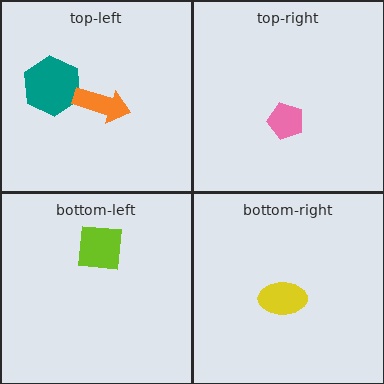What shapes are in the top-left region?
The teal hexagon, the orange arrow.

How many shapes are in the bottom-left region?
1.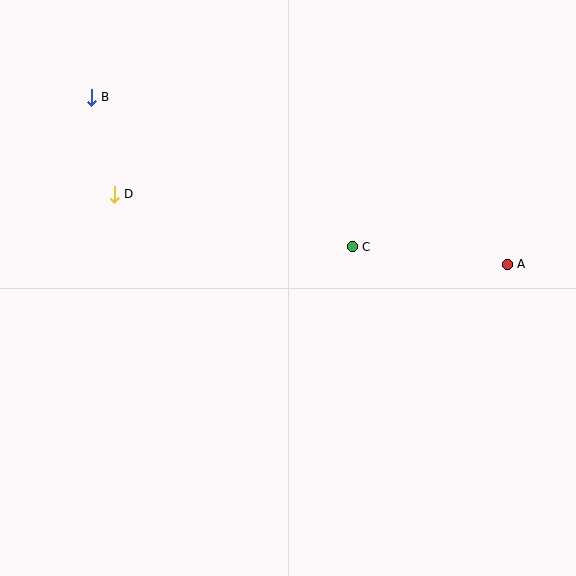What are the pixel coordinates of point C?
Point C is at (352, 247).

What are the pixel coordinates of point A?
Point A is at (507, 264).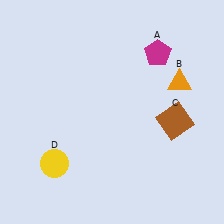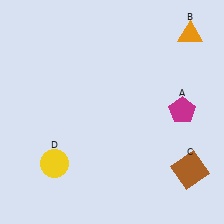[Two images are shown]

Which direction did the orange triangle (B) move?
The orange triangle (B) moved up.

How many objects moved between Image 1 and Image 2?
3 objects moved between the two images.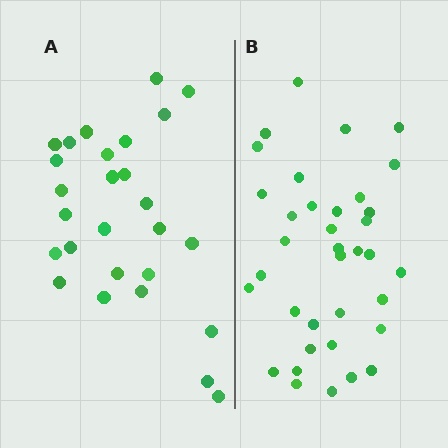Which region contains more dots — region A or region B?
Region B (the right region) has more dots.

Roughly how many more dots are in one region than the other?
Region B has roughly 8 or so more dots than region A.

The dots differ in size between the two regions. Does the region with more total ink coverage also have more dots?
No. Region A has more total ink coverage because its dots are larger, but region B actually contains more individual dots. Total area can be misleading — the number of items is what matters here.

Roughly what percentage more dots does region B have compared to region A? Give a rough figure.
About 35% more.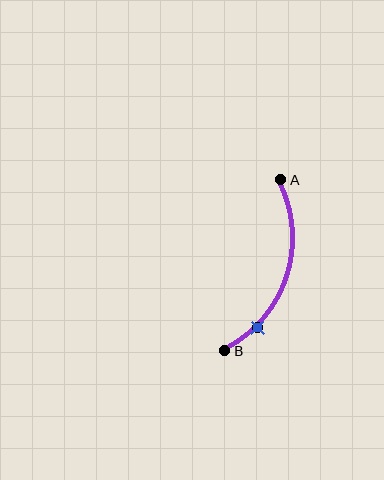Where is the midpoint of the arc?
The arc midpoint is the point on the curve farthest from the straight line joining A and B. It sits to the right of that line.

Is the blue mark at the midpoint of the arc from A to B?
No. The blue mark lies on the arc but is closer to endpoint B. The arc midpoint would be at the point on the curve equidistant along the arc from both A and B.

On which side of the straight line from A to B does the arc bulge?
The arc bulges to the right of the straight line connecting A and B.